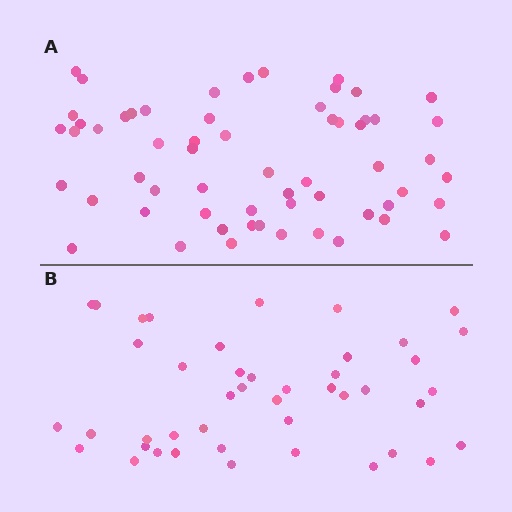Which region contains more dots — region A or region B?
Region A (the top region) has more dots.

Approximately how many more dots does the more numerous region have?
Region A has approximately 15 more dots than region B.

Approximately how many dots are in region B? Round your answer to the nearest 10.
About 40 dots. (The exact count is 44, which rounds to 40.)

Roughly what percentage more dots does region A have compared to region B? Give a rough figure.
About 35% more.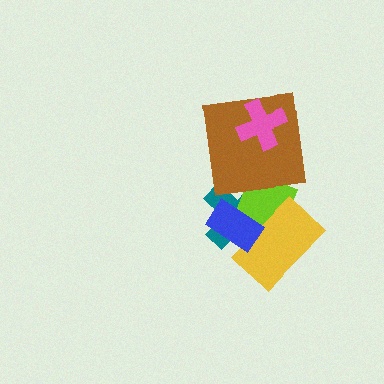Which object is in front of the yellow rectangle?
The blue rectangle is in front of the yellow rectangle.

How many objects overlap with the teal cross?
4 objects overlap with the teal cross.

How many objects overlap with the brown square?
3 objects overlap with the brown square.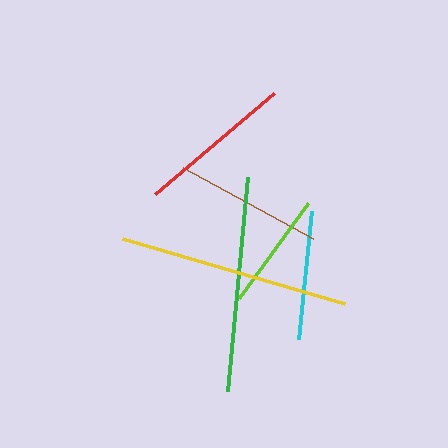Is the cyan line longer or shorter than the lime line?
The cyan line is longer than the lime line.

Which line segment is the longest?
The yellow line is the longest at approximately 232 pixels.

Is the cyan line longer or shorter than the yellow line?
The yellow line is longer than the cyan line.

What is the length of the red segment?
The red segment is approximately 156 pixels long.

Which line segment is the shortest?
The lime line is the shortest at approximately 117 pixels.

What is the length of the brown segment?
The brown segment is approximately 148 pixels long.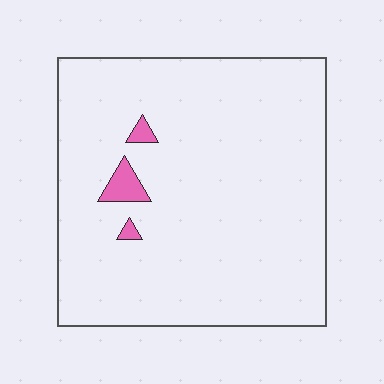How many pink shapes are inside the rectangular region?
3.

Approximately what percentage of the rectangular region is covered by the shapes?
Approximately 5%.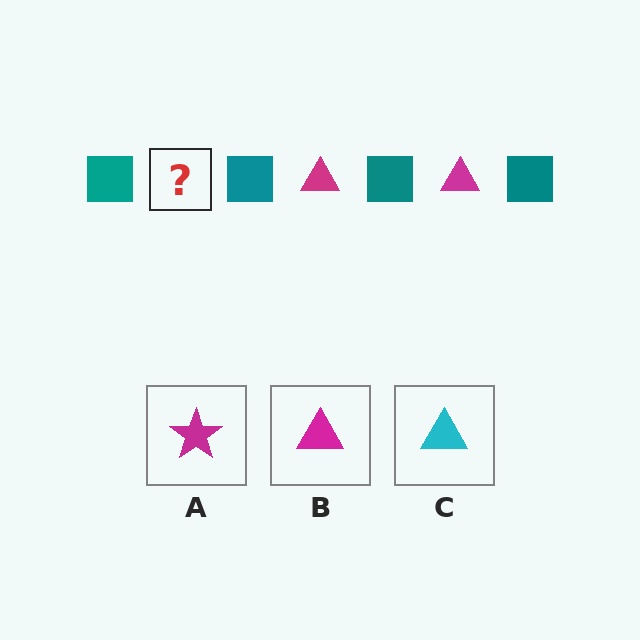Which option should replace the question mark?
Option B.